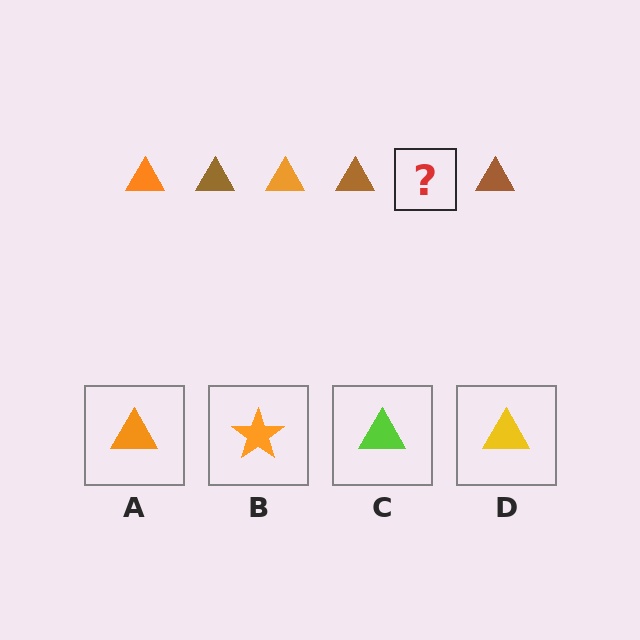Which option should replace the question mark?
Option A.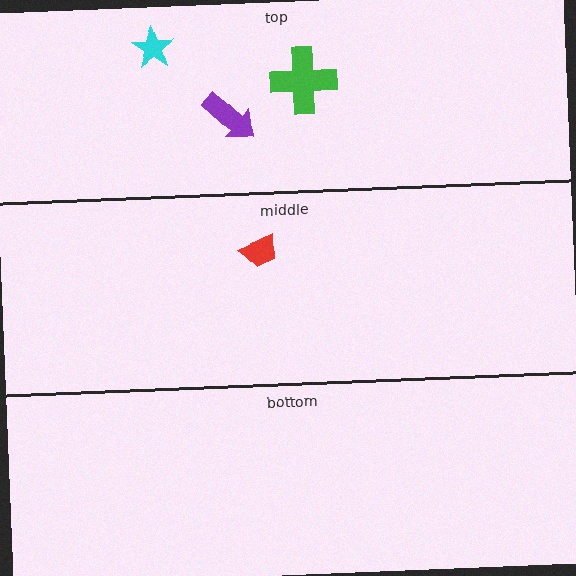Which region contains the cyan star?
The top region.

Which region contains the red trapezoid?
The middle region.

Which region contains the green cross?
The top region.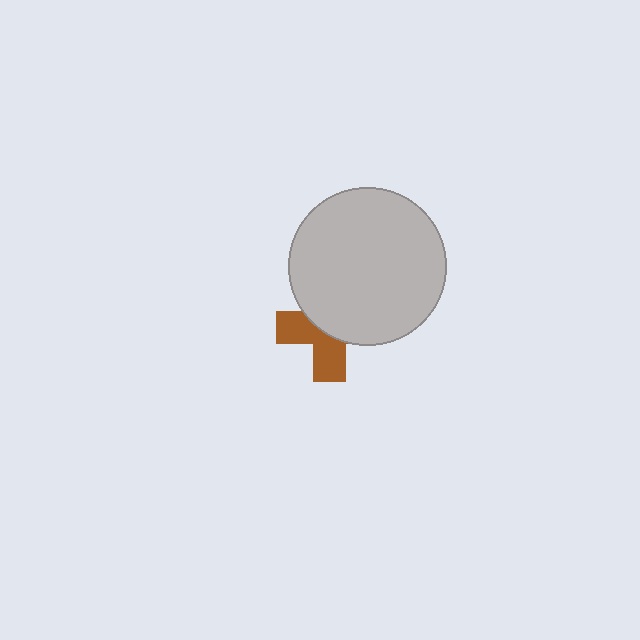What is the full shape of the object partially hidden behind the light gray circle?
The partially hidden object is a brown cross.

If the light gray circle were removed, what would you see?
You would see the complete brown cross.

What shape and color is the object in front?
The object in front is a light gray circle.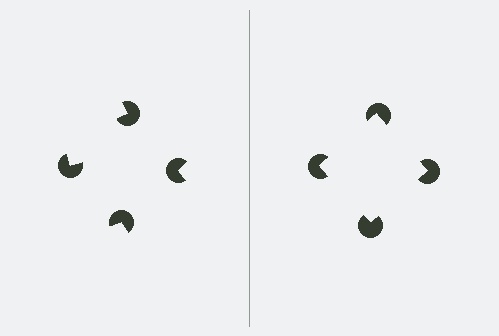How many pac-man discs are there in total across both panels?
8 — 4 on each side.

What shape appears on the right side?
An illusory square.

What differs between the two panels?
The pac-man discs are positioned identically on both sides; only the wedge orientations differ. On the right they align to a square; on the left they are misaligned.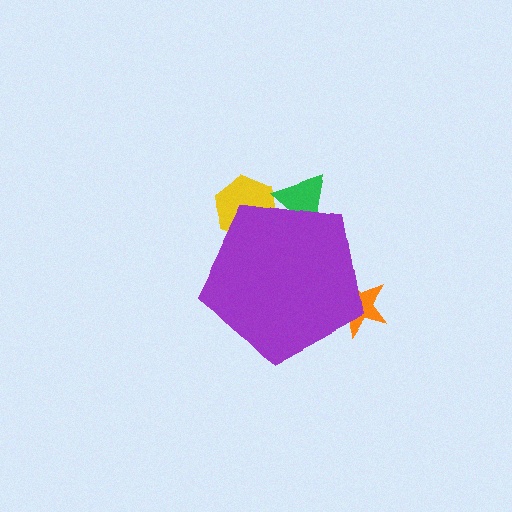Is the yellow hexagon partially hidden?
Yes, the yellow hexagon is partially hidden behind the purple pentagon.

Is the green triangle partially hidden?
Yes, the green triangle is partially hidden behind the purple pentagon.